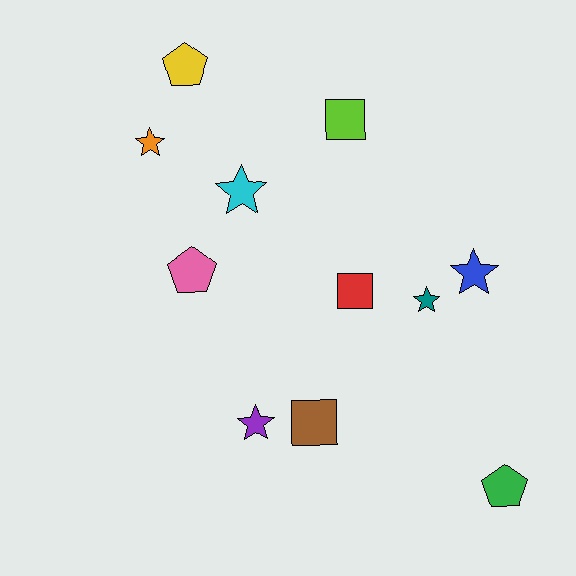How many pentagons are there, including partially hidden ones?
There are 3 pentagons.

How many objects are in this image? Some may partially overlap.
There are 11 objects.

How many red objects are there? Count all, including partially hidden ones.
There is 1 red object.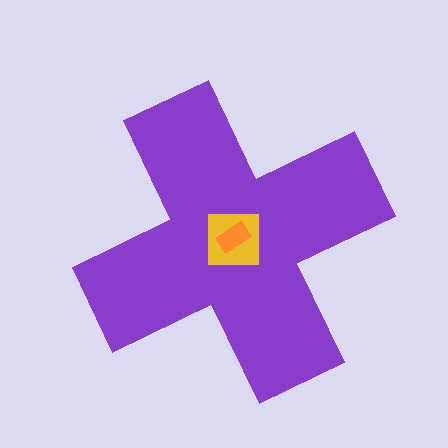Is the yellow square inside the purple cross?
Yes.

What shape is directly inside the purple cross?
The yellow square.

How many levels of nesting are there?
3.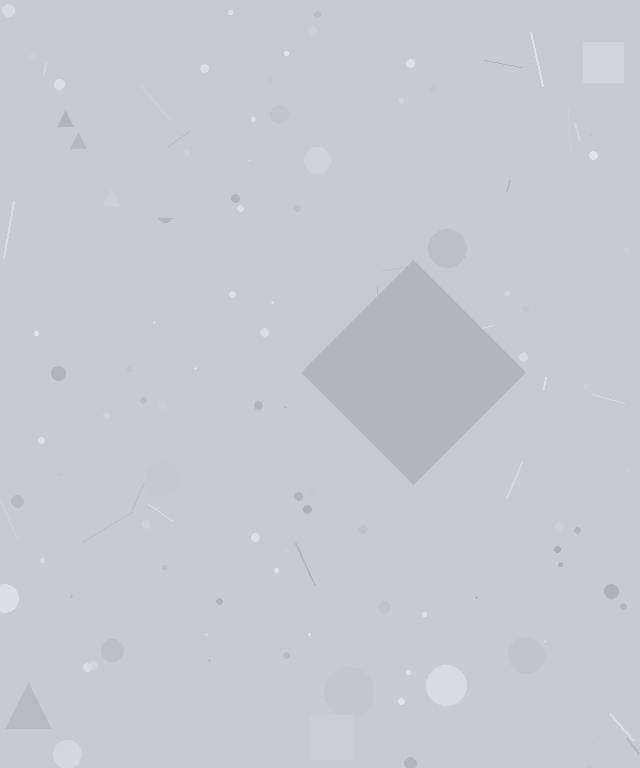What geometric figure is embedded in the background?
A diamond is embedded in the background.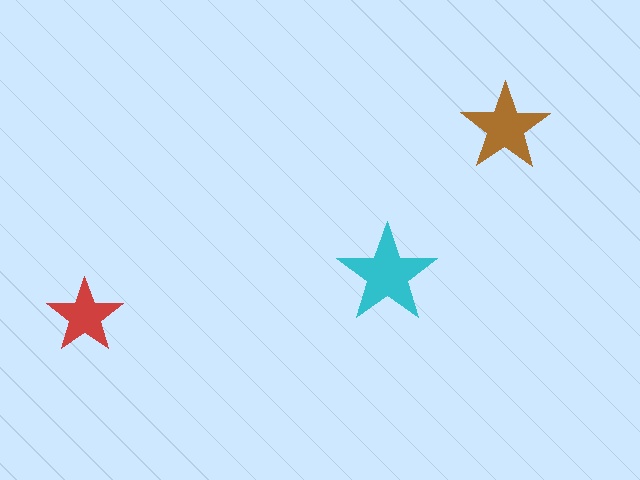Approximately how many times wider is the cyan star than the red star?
About 1.5 times wider.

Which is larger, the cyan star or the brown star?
The cyan one.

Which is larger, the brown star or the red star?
The brown one.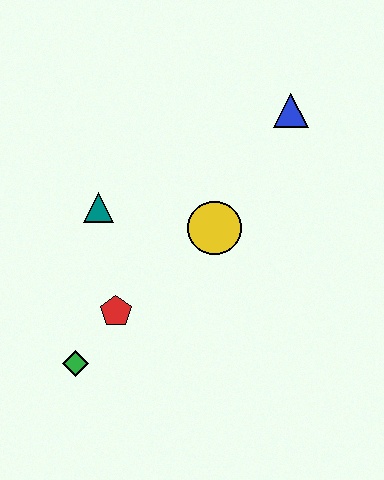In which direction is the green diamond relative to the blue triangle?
The green diamond is below the blue triangle.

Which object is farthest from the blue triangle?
The green diamond is farthest from the blue triangle.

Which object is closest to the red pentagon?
The green diamond is closest to the red pentagon.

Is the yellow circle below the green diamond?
No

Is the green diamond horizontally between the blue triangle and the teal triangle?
No